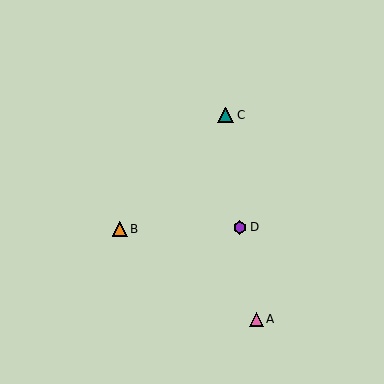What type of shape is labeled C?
Shape C is a teal triangle.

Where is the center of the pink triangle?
The center of the pink triangle is at (256, 319).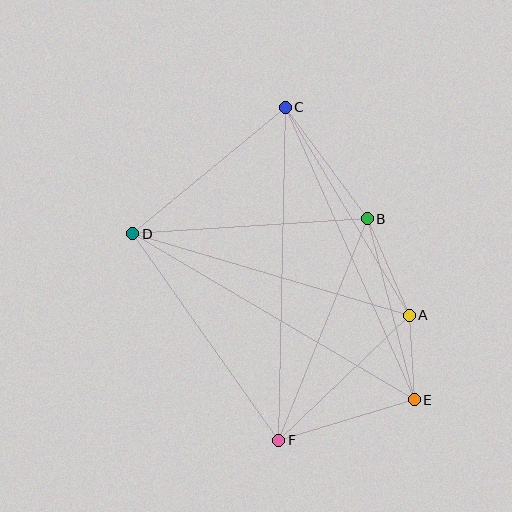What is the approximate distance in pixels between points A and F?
The distance between A and F is approximately 181 pixels.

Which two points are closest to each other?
Points A and E are closest to each other.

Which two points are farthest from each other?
Points C and F are farthest from each other.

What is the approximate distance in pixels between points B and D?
The distance between B and D is approximately 235 pixels.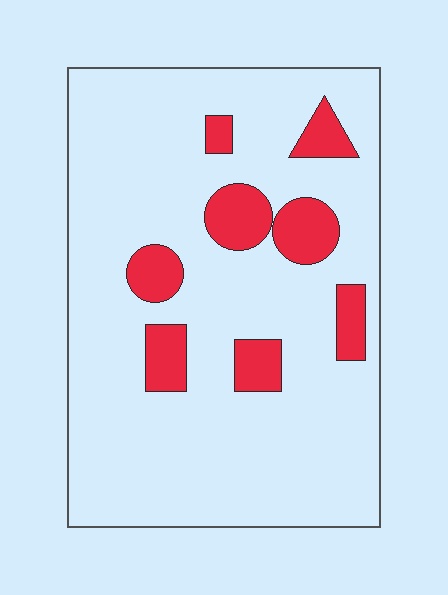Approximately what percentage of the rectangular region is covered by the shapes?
Approximately 15%.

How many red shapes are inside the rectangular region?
8.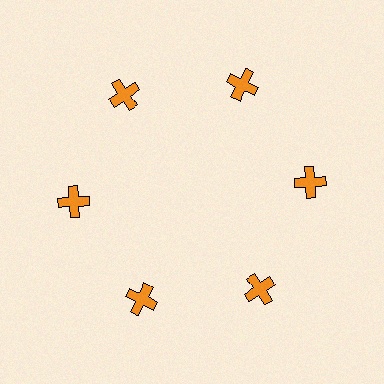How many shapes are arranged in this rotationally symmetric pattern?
There are 6 shapes, arranged in 6 groups of 1.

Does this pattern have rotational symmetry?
Yes, this pattern has 6-fold rotational symmetry. It looks the same after rotating 60 degrees around the center.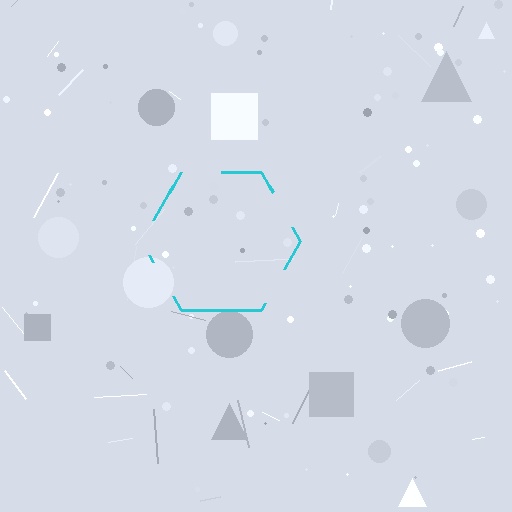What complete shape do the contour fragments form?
The contour fragments form a hexagon.